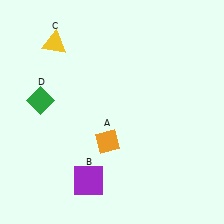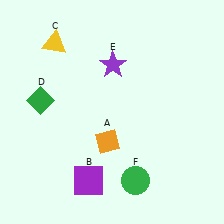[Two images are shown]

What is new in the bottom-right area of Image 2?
A green circle (F) was added in the bottom-right area of Image 2.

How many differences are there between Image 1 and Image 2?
There are 2 differences between the two images.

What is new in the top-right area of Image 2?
A purple star (E) was added in the top-right area of Image 2.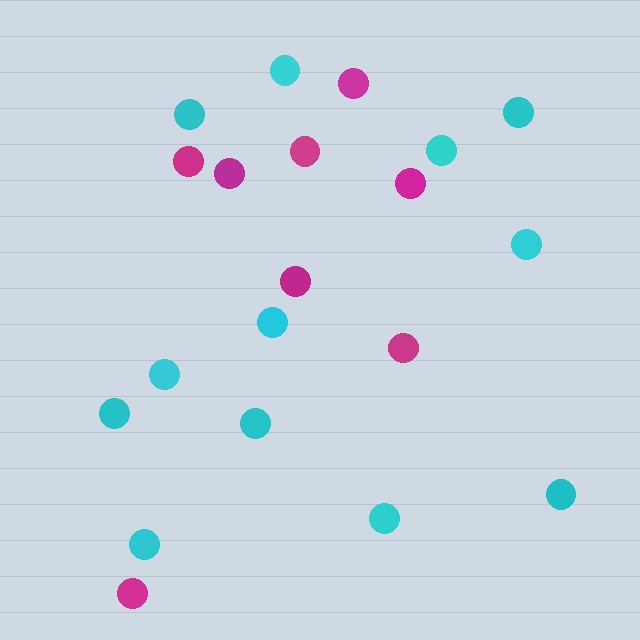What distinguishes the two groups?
There are 2 groups: one group of magenta circles (8) and one group of cyan circles (12).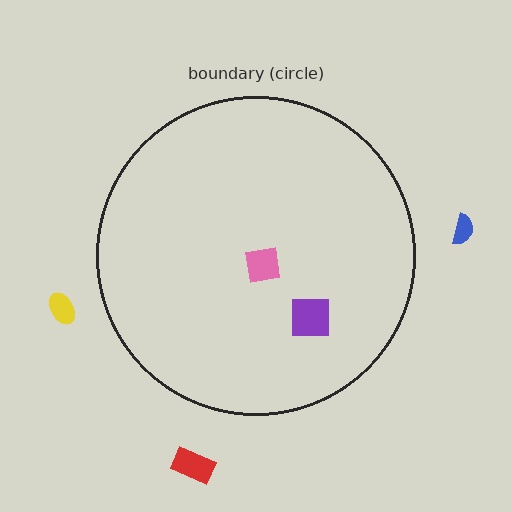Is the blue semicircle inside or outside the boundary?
Outside.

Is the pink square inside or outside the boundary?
Inside.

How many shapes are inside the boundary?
2 inside, 3 outside.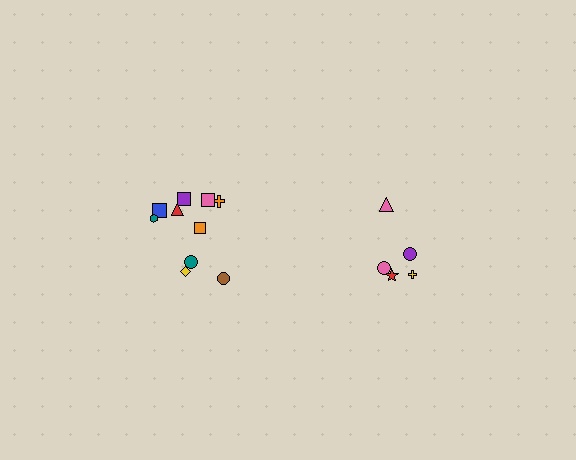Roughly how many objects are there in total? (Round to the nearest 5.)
Roughly 15 objects in total.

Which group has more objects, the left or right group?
The left group.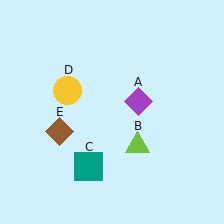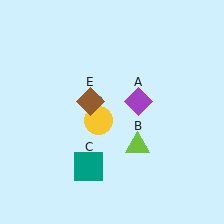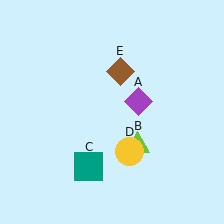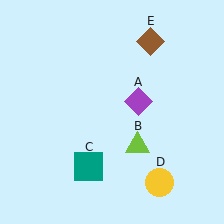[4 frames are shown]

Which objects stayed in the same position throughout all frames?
Purple diamond (object A) and lime triangle (object B) and teal square (object C) remained stationary.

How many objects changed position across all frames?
2 objects changed position: yellow circle (object D), brown diamond (object E).